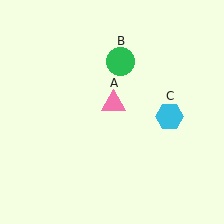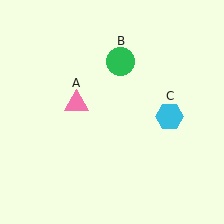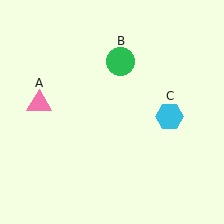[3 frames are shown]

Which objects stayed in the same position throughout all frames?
Green circle (object B) and cyan hexagon (object C) remained stationary.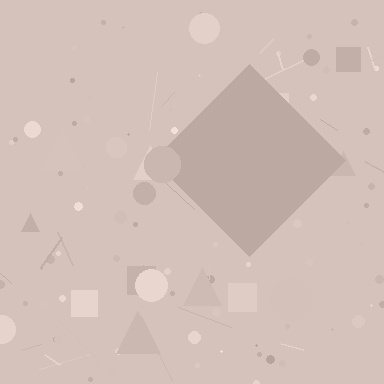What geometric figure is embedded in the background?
A diamond is embedded in the background.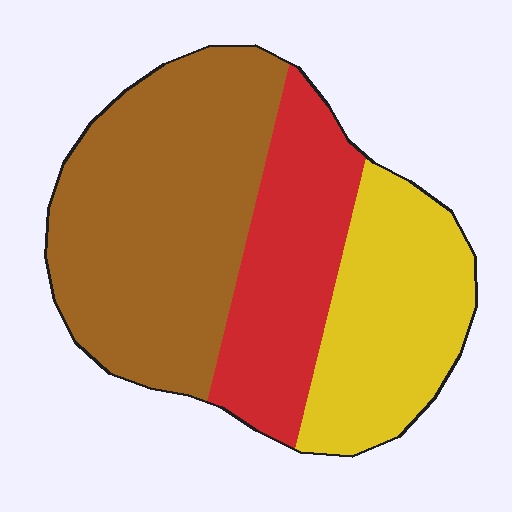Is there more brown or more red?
Brown.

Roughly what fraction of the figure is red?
Red covers roughly 25% of the figure.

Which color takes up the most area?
Brown, at roughly 45%.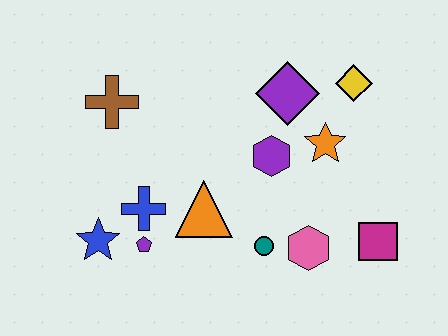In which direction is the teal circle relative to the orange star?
The teal circle is below the orange star.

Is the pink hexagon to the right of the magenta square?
No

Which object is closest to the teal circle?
The pink hexagon is closest to the teal circle.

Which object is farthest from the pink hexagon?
The brown cross is farthest from the pink hexagon.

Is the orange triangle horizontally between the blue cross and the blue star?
No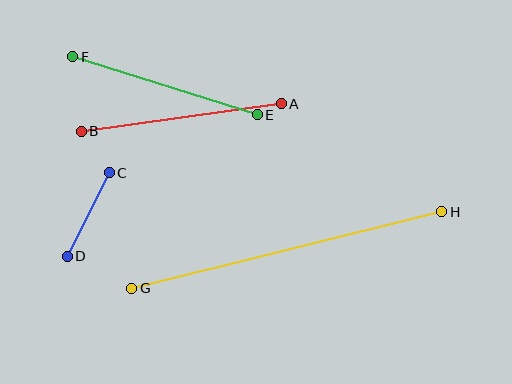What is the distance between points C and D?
The distance is approximately 93 pixels.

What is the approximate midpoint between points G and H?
The midpoint is at approximately (287, 250) pixels.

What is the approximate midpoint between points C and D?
The midpoint is at approximately (88, 214) pixels.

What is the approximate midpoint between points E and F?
The midpoint is at approximately (165, 86) pixels.